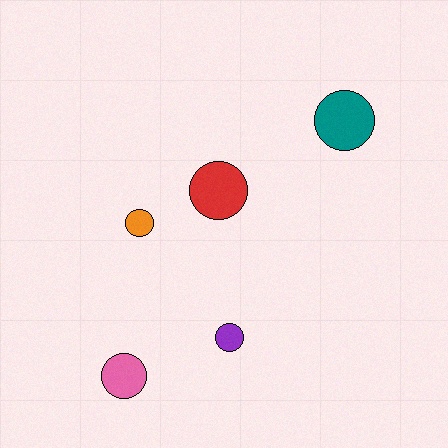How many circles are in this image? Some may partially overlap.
There are 5 circles.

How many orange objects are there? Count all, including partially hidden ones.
There is 1 orange object.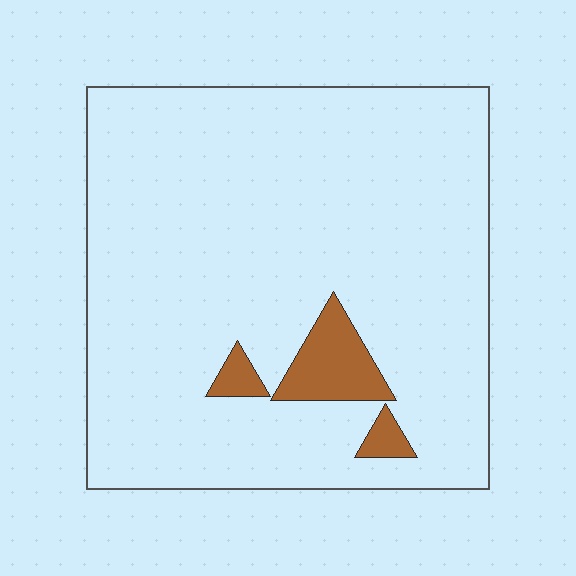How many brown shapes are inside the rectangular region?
3.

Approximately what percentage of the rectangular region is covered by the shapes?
Approximately 5%.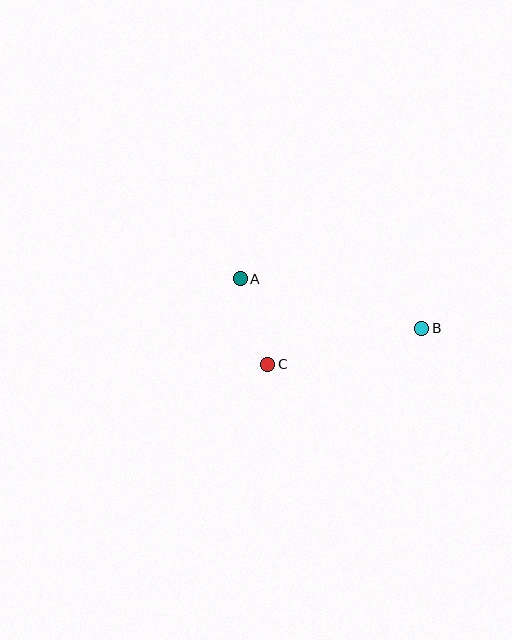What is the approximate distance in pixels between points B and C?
The distance between B and C is approximately 158 pixels.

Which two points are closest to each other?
Points A and C are closest to each other.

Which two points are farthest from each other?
Points A and B are farthest from each other.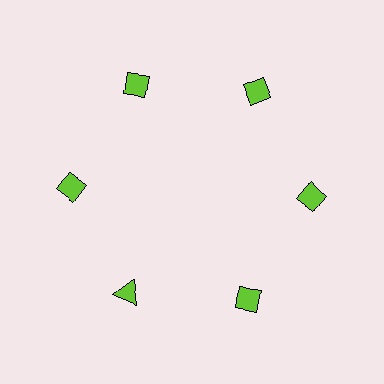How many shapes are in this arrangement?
There are 6 shapes arranged in a ring pattern.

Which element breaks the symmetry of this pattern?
The lime triangle at roughly the 7 o'clock position breaks the symmetry. All other shapes are lime diamonds.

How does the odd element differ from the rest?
It has a different shape: triangle instead of diamond.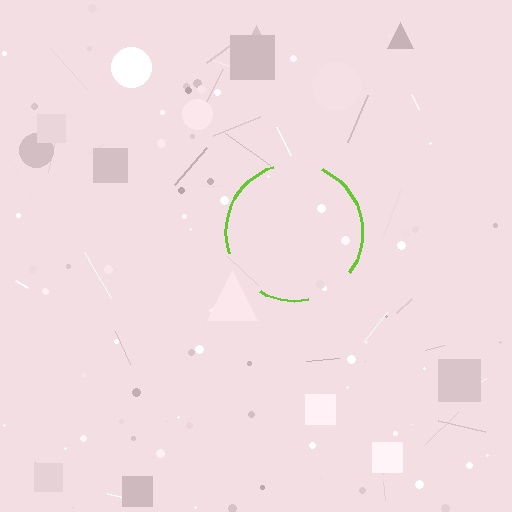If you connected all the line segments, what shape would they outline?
They would outline a circle.